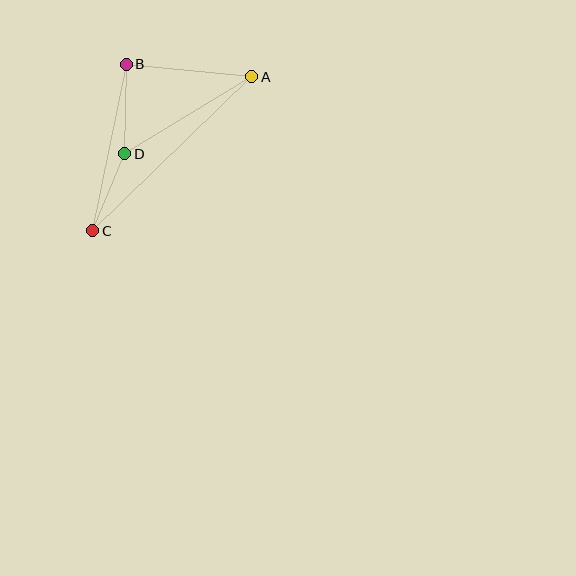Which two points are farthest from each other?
Points A and C are farthest from each other.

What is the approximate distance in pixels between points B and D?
The distance between B and D is approximately 90 pixels.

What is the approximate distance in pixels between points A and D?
The distance between A and D is approximately 148 pixels.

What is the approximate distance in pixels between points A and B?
The distance between A and B is approximately 126 pixels.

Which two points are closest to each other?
Points C and D are closest to each other.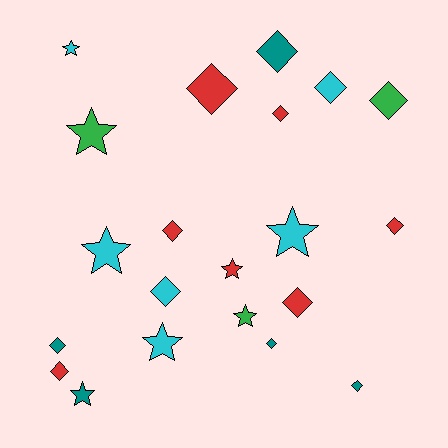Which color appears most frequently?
Red, with 7 objects.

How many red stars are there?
There is 1 red star.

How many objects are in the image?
There are 21 objects.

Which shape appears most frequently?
Diamond, with 13 objects.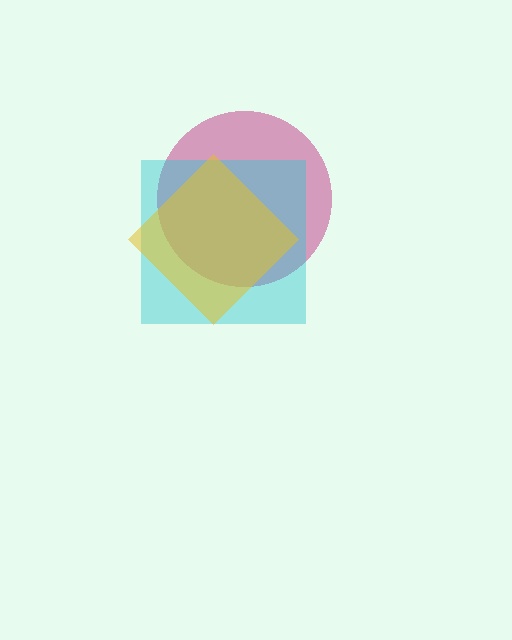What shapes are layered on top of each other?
The layered shapes are: a magenta circle, a cyan square, a yellow diamond.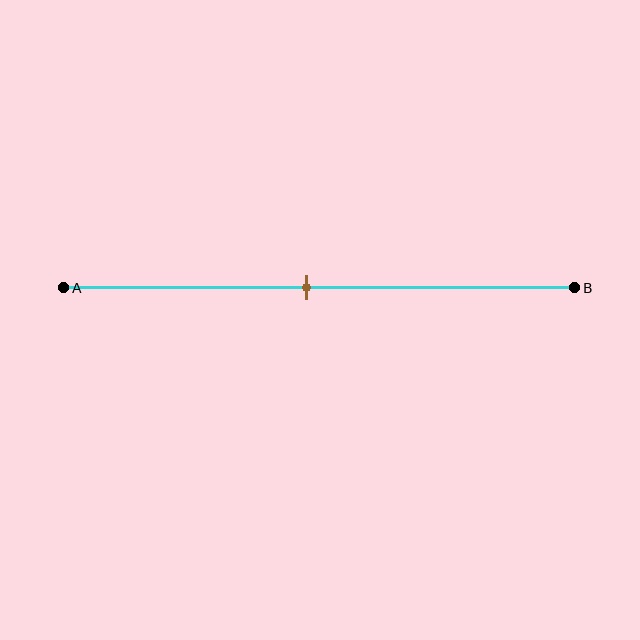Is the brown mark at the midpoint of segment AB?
Yes, the mark is approximately at the midpoint.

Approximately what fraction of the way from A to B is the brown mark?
The brown mark is approximately 50% of the way from A to B.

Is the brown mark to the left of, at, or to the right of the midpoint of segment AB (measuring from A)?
The brown mark is approximately at the midpoint of segment AB.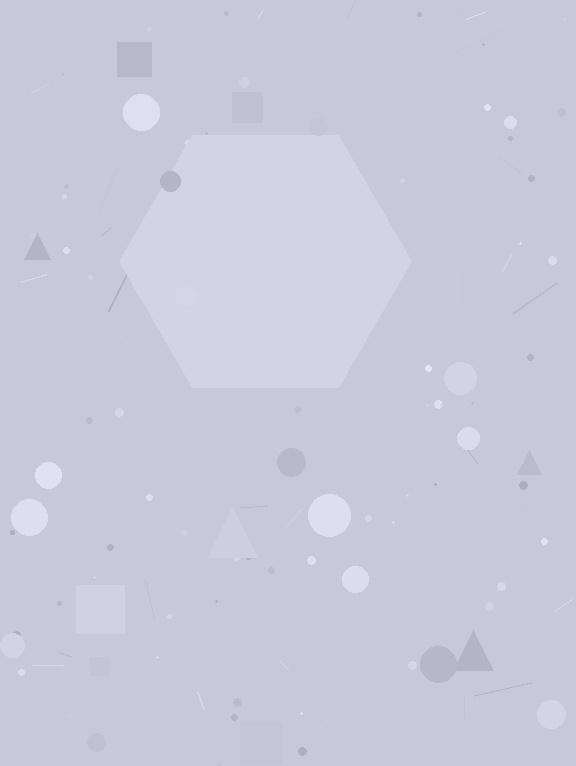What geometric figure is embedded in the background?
A hexagon is embedded in the background.